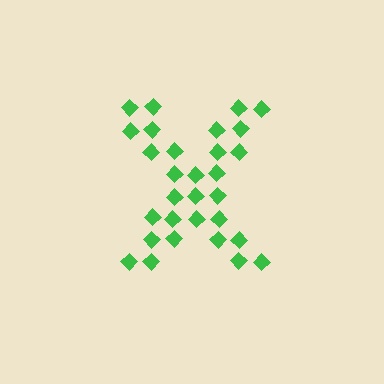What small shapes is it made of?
It is made of small diamonds.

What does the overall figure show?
The overall figure shows the letter X.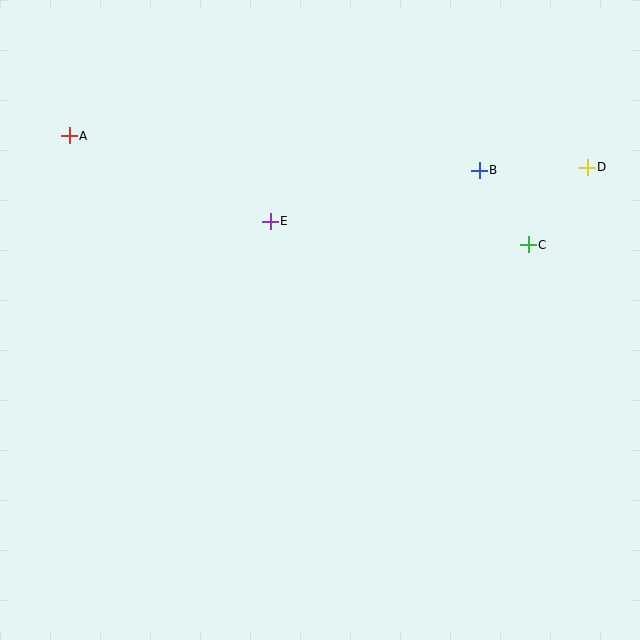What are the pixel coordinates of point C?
Point C is at (528, 245).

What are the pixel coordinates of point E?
Point E is at (270, 221).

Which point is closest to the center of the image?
Point E at (270, 221) is closest to the center.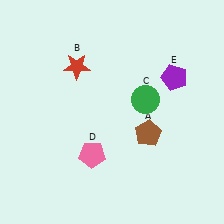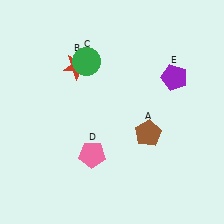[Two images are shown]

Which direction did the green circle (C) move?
The green circle (C) moved left.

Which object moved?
The green circle (C) moved left.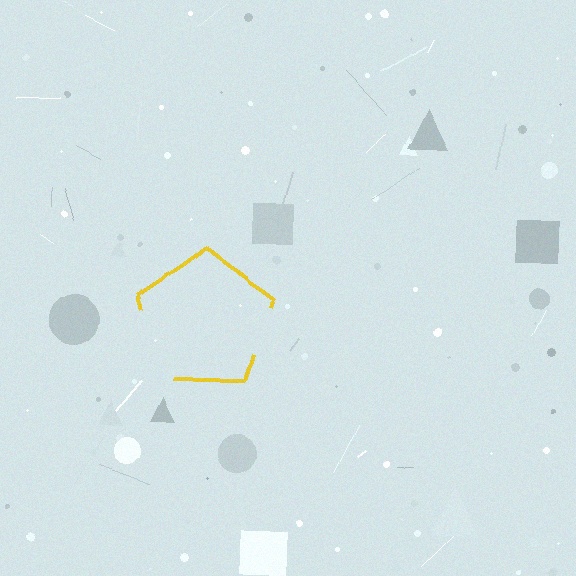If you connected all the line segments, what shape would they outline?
They would outline a pentagon.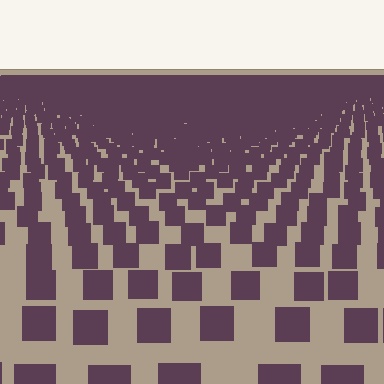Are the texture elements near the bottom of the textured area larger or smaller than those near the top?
Larger. Near the bottom, elements are closer to the viewer and appear at a bigger on-screen size.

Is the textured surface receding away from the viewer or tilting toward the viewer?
The surface is receding away from the viewer. Texture elements get smaller and denser toward the top.